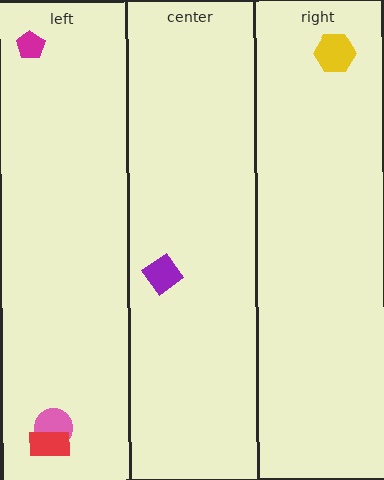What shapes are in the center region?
The purple diamond.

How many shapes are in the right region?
1.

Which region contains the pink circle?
The left region.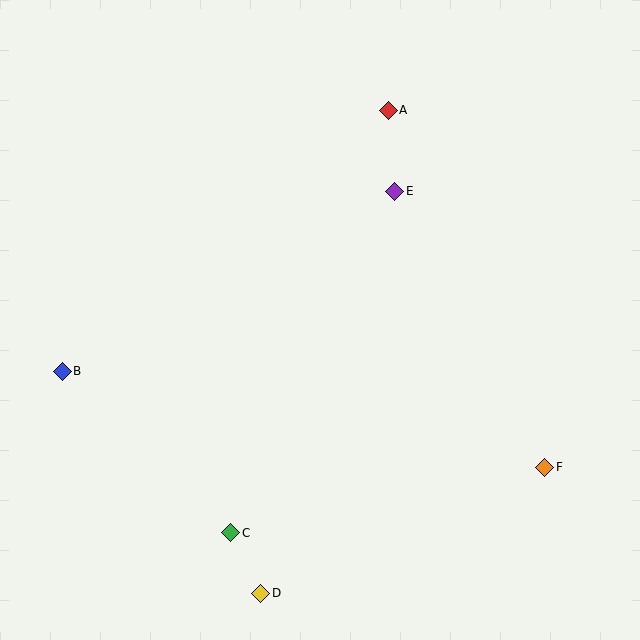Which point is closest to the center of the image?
Point E at (395, 191) is closest to the center.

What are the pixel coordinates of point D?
Point D is at (261, 593).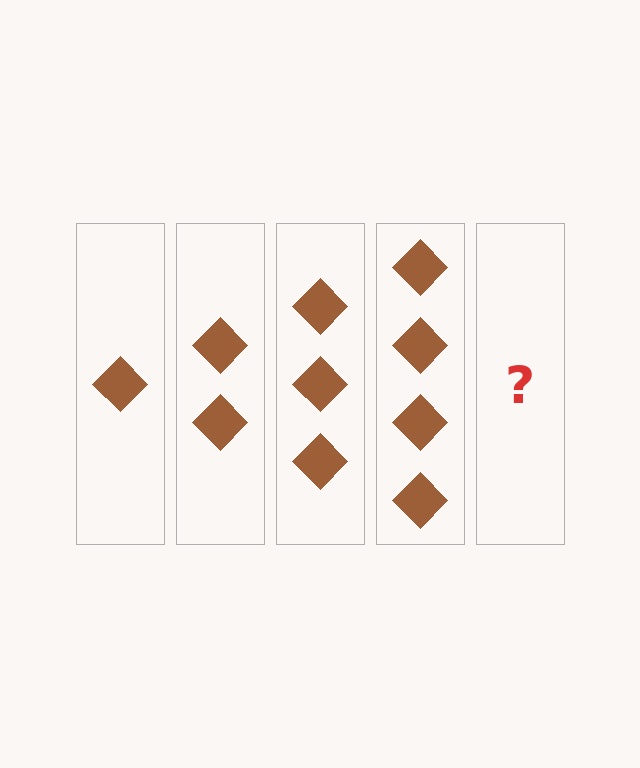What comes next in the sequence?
The next element should be 5 diamonds.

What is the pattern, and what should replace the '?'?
The pattern is that each step adds one more diamond. The '?' should be 5 diamonds.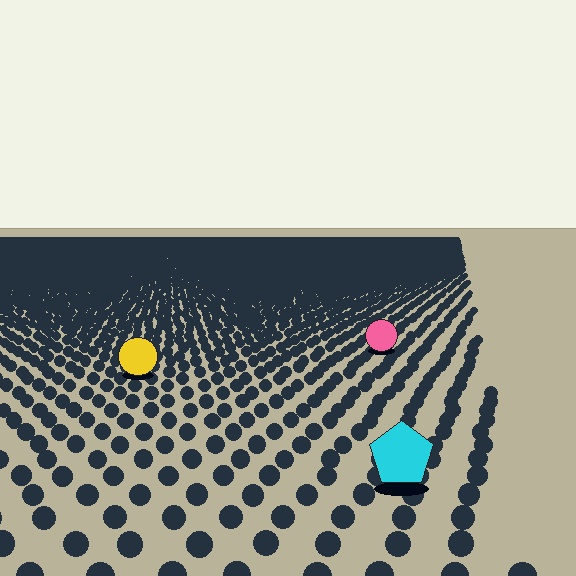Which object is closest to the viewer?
The cyan pentagon is closest. The texture marks near it are larger and more spread out.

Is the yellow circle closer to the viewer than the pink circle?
Yes. The yellow circle is closer — you can tell from the texture gradient: the ground texture is coarser near it.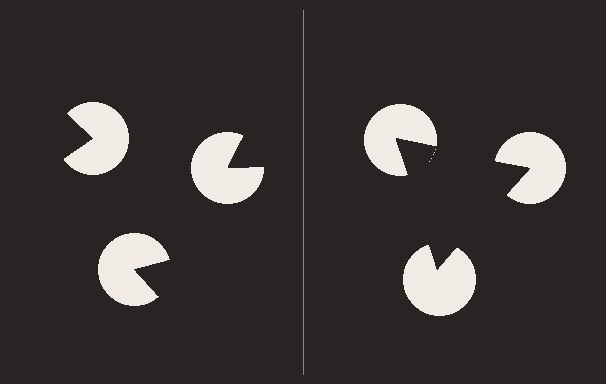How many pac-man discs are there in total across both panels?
6 — 3 on each side.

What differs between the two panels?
The pac-man discs are positioned identically on both sides; only the wedge orientations differ. On the right they align to a triangle; on the left they are misaligned.